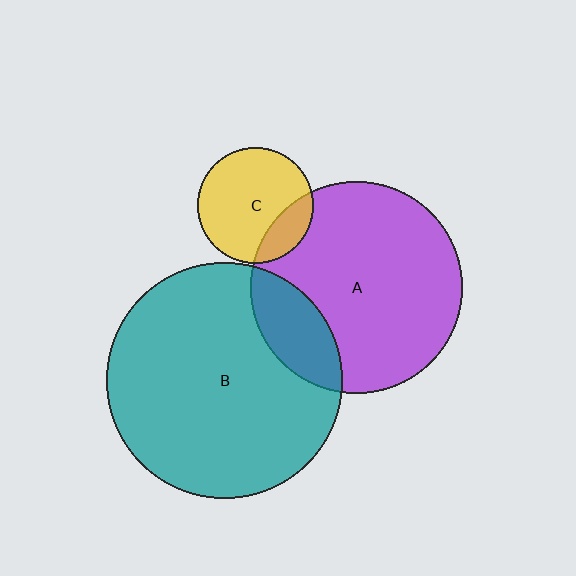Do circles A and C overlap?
Yes.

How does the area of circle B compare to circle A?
Approximately 1.2 times.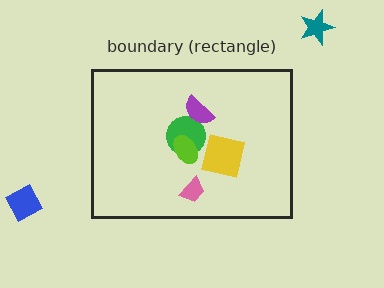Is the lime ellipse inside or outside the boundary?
Inside.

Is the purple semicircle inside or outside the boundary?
Inside.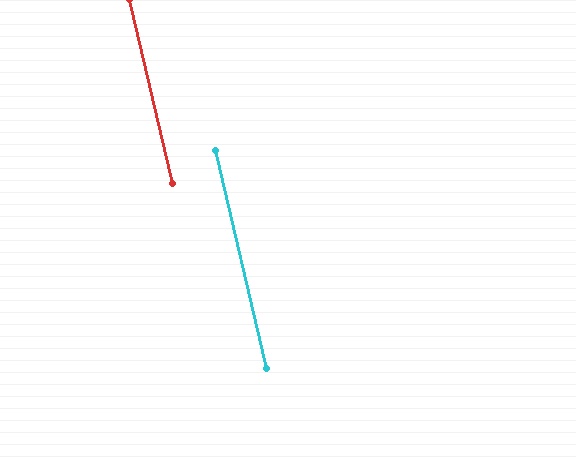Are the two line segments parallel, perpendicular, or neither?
Parallel — their directions differ by only 0.1°.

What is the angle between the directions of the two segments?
Approximately 0 degrees.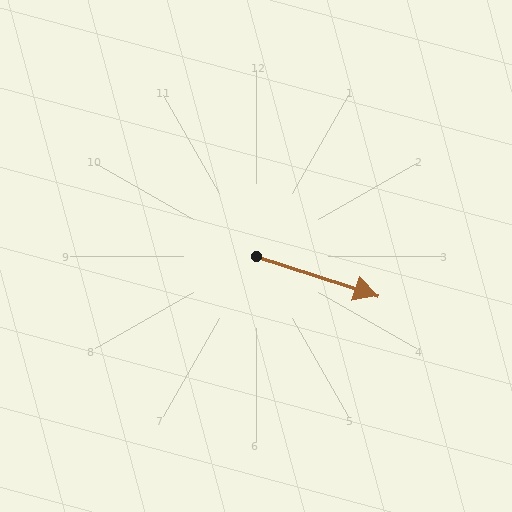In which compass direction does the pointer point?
East.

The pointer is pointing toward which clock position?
Roughly 4 o'clock.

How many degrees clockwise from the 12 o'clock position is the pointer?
Approximately 108 degrees.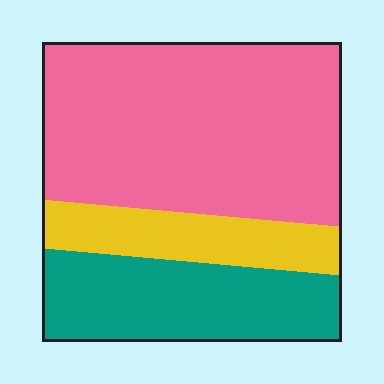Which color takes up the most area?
Pink, at roughly 55%.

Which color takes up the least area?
Yellow, at roughly 15%.